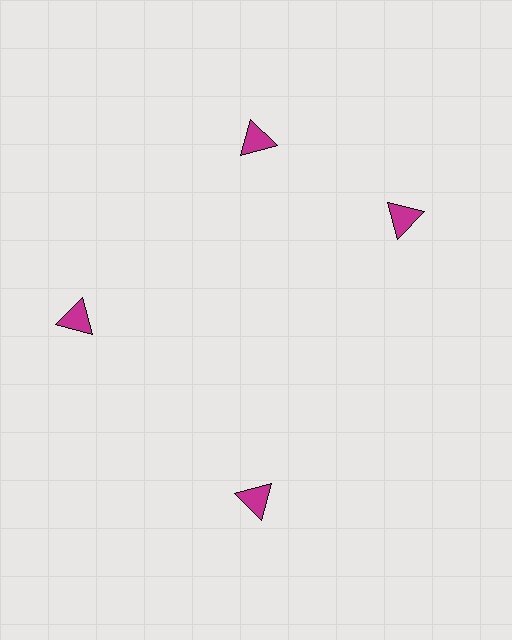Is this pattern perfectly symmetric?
No. The 4 magenta triangles are arranged in a ring, but one element near the 3 o'clock position is rotated out of alignment along the ring, breaking the 4-fold rotational symmetry.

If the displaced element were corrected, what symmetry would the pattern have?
It would have 4-fold rotational symmetry — the pattern would map onto itself every 90 degrees.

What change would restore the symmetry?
The symmetry would be restored by rotating it back into even spacing with its neighbors so that all 4 triangles sit at equal angles and equal distance from the center.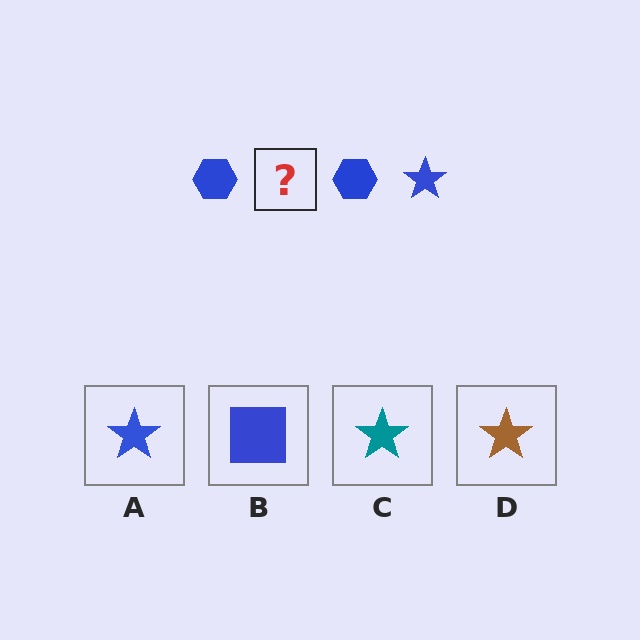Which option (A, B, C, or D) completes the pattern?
A.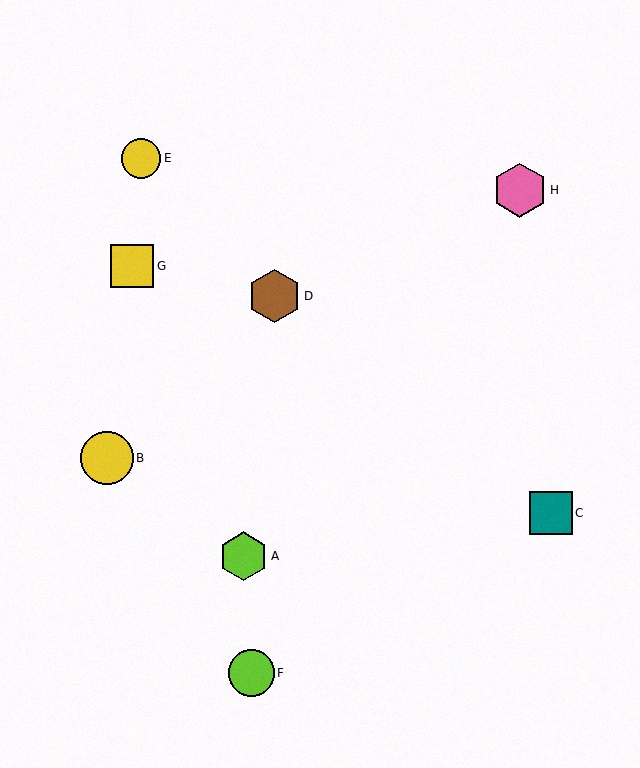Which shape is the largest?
The pink hexagon (labeled H) is the largest.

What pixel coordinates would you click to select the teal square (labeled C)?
Click at (551, 513) to select the teal square C.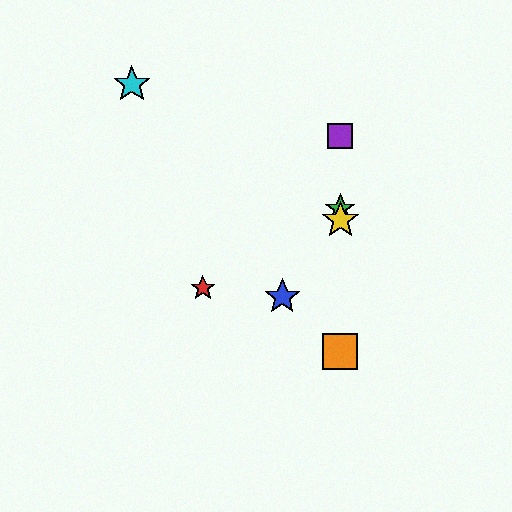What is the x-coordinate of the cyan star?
The cyan star is at x≈132.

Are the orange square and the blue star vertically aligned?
No, the orange square is at x≈340 and the blue star is at x≈282.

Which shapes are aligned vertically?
The green star, the yellow star, the purple square, the orange square are aligned vertically.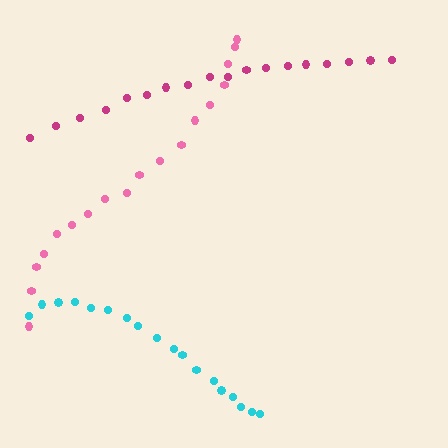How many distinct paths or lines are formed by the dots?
There are 3 distinct paths.